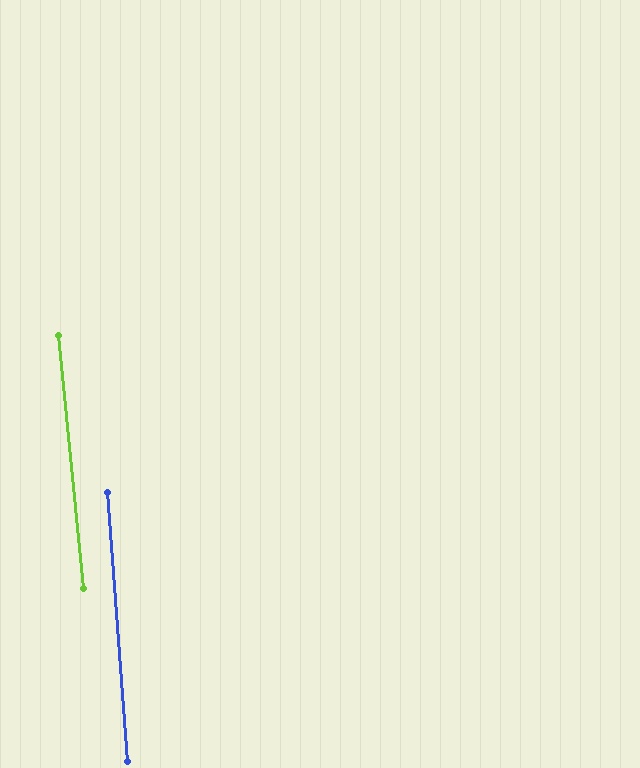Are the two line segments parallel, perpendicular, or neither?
Parallel — their directions differ by only 1.3°.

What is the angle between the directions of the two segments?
Approximately 1 degree.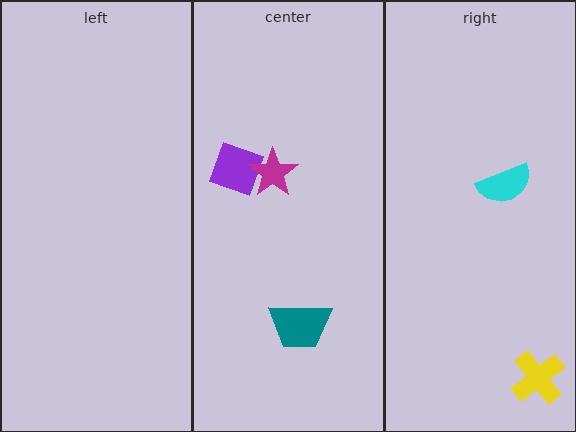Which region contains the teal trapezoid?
The center region.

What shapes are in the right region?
The yellow cross, the cyan semicircle.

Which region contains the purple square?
The center region.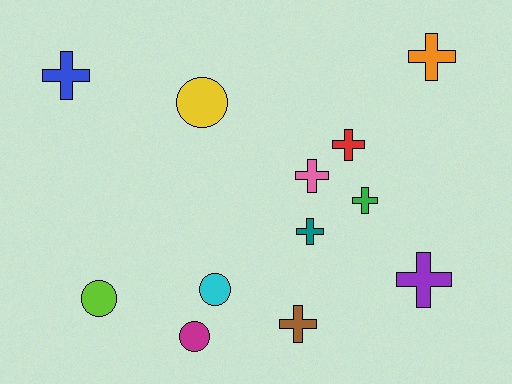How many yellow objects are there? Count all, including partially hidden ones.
There is 1 yellow object.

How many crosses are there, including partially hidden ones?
There are 8 crosses.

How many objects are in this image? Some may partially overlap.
There are 12 objects.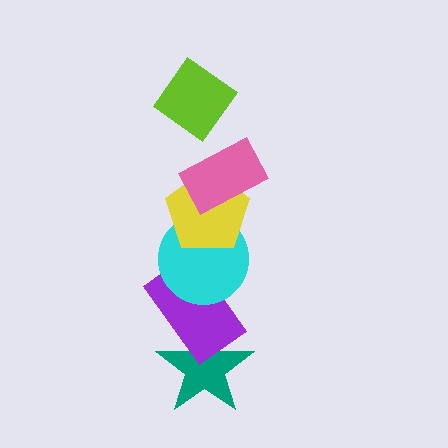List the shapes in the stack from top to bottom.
From top to bottom: the lime diamond, the pink rectangle, the yellow pentagon, the cyan circle, the purple rectangle, the teal star.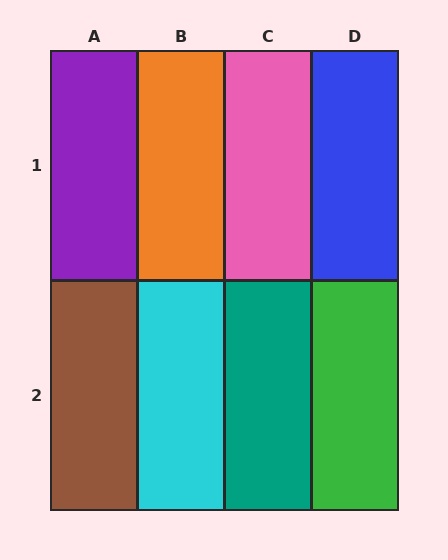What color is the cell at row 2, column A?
Brown.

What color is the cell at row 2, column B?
Cyan.